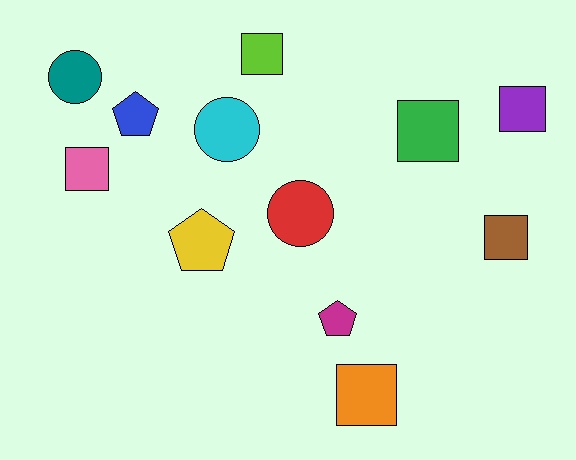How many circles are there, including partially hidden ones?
There are 3 circles.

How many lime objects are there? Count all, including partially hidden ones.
There is 1 lime object.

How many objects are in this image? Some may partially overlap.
There are 12 objects.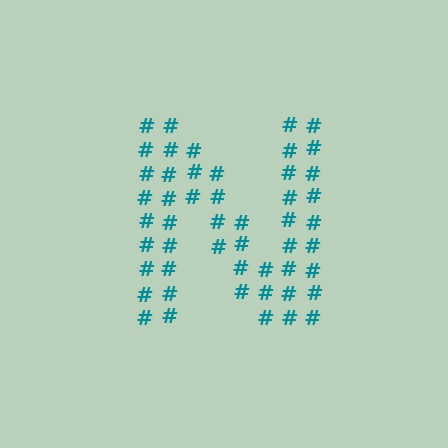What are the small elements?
The small elements are hash symbols.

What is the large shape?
The large shape is the letter N.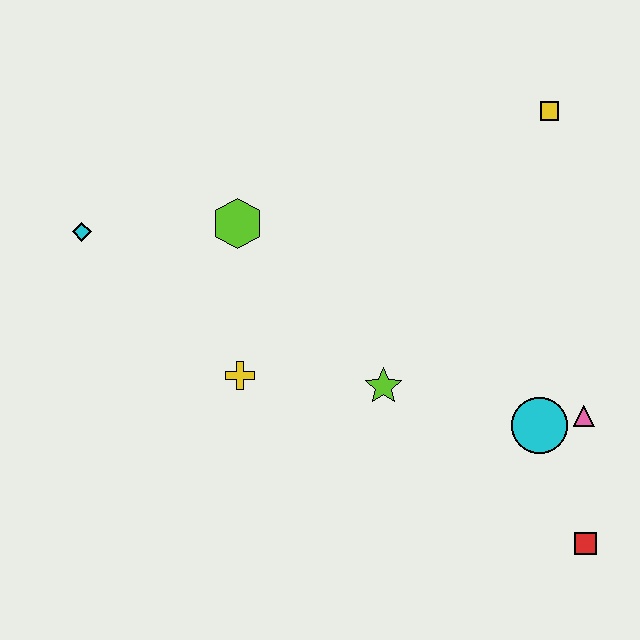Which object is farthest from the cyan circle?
The cyan diamond is farthest from the cyan circle.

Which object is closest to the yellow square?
The pink triangle is closest to the yellow square.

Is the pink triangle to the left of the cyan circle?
No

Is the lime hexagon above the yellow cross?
Yes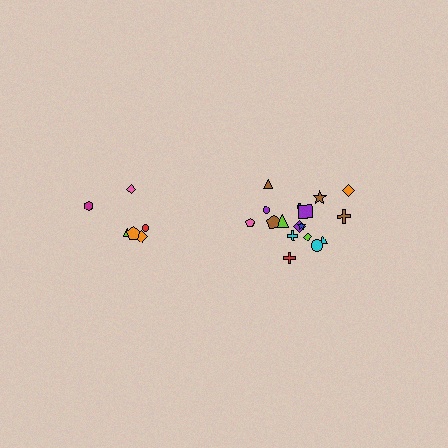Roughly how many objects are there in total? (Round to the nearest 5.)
Roughly 25 objects in total.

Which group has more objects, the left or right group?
The right group.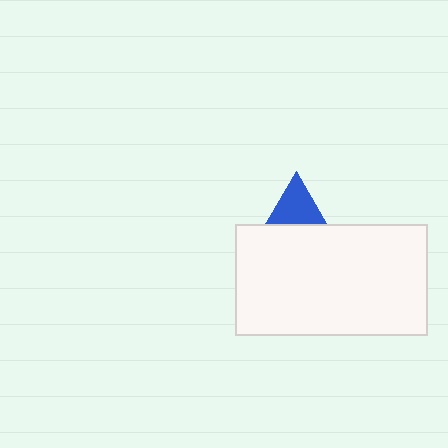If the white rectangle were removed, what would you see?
You would see the complete blue triangle.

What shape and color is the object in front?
The object in front is a white rectangle.